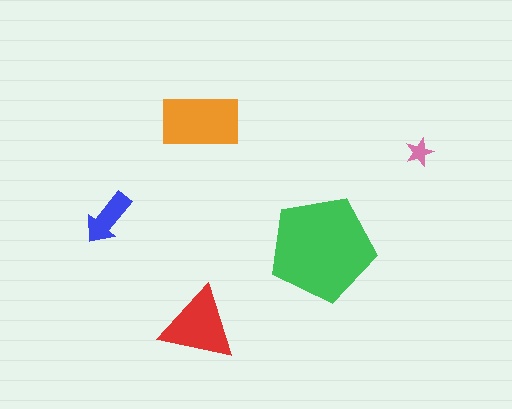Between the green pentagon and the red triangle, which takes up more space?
The green pentagon.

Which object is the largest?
The green pentagon.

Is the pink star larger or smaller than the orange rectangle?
Smaller.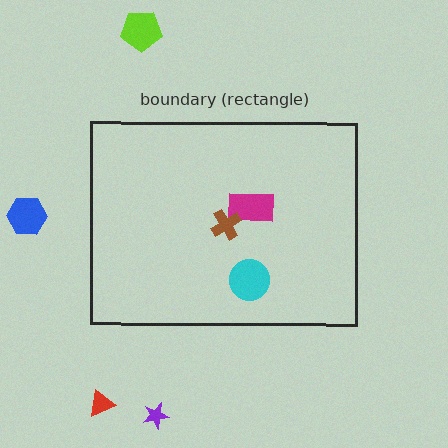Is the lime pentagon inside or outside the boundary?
Outside.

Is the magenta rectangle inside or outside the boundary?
Inside.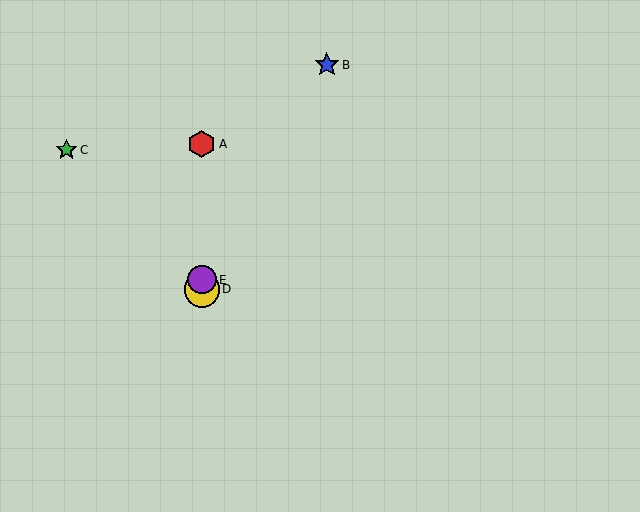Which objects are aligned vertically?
Objects A, D, E are aligned vertically.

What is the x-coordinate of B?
Object B is at x≈327.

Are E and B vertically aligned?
No, E is at x≈202 and B is at x≈327.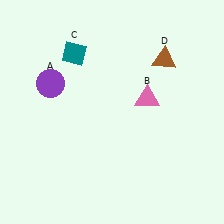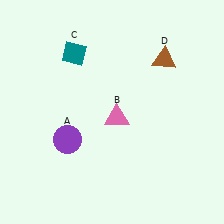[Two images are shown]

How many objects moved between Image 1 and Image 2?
2 objects moved between the two images.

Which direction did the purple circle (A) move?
The purple circle (A) moved down.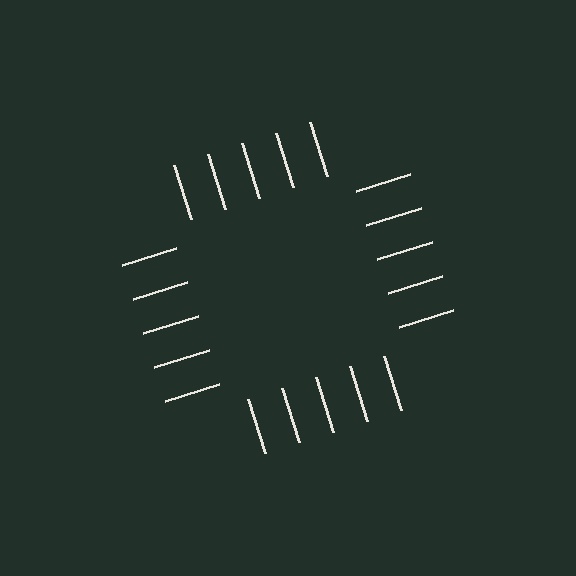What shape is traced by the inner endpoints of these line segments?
An illusory square — the line segments terminate on its edges but no continuous stroke is drawn.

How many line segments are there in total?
20 — 5 along each of the 4 edges.